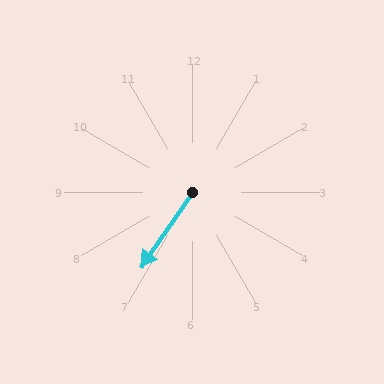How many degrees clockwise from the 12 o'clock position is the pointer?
Approximately 214 degrees.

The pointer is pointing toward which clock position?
Roughly 7 o'clock.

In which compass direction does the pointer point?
Southwest.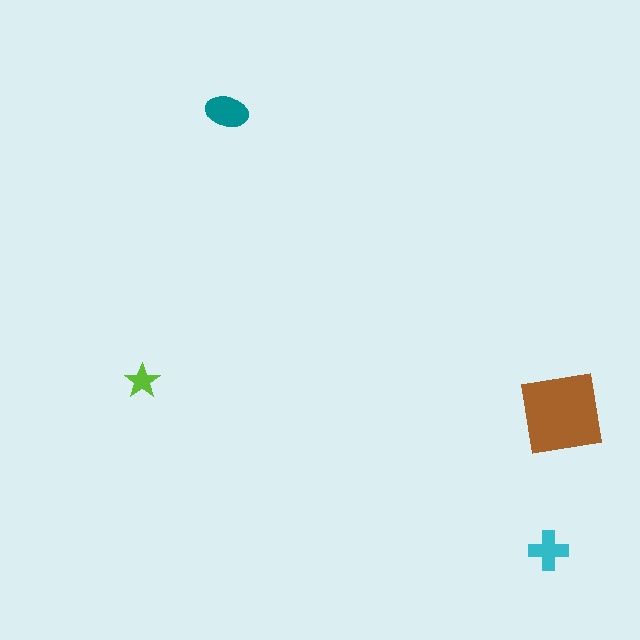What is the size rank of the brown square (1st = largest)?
1st.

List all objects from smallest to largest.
The lime star, the cyan cross, the teal ellipse, the brown square.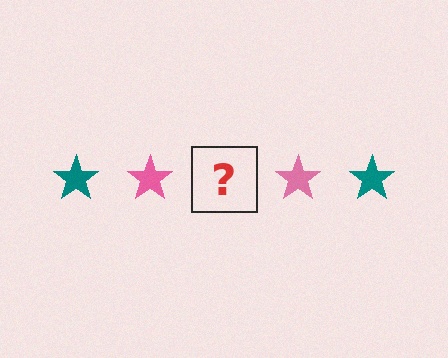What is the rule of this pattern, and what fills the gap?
The rule is that the pattern cycles through teal, pink stars. The gap should be filled with a teal star.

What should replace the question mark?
The question mark should be replaced with a teal star.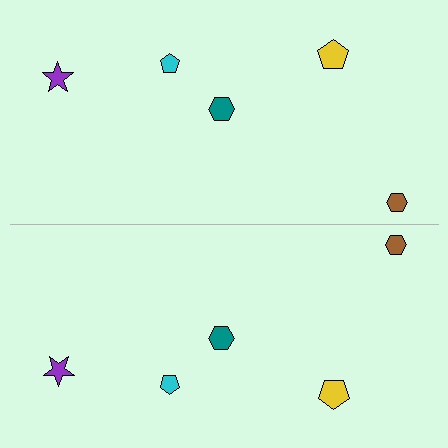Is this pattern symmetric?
Yes, this pattern has bilateral (reflection) symmetry.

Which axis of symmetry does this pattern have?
The pattern has a horizontal axis of symmetry running through the center of the image.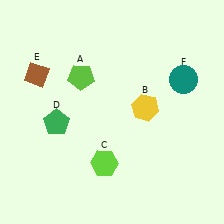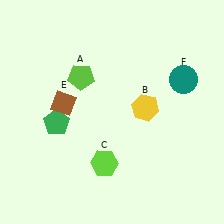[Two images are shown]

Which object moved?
The brown diamond (E) moved down.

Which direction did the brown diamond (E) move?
The brown diamond (E) moved down.